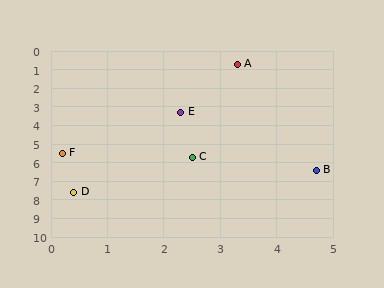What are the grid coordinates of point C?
Point C is at approximately (2.5, 5.7).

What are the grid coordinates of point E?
Point E is at approximately (2.3, 3.3).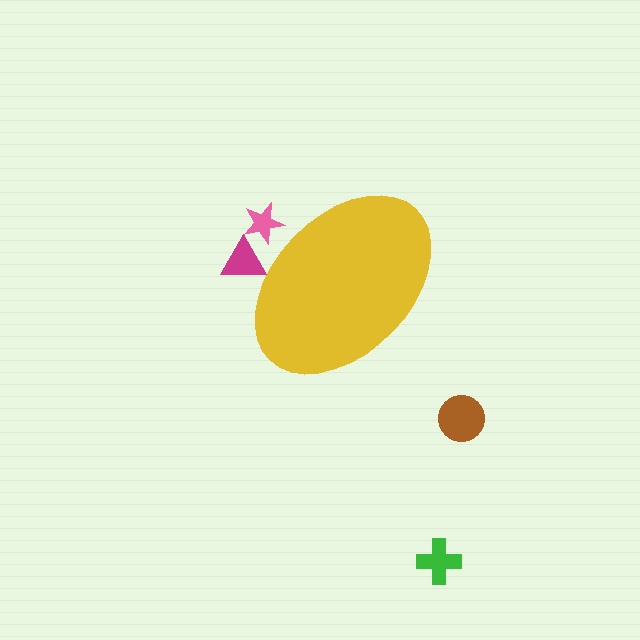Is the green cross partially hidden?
No, the green cross is fully visible.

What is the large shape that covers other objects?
A yellow ellipse.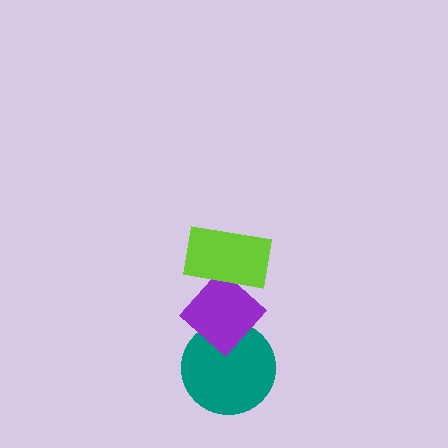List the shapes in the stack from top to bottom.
From top to bottom: the lime rectangle, the purple diamond, the teal circle.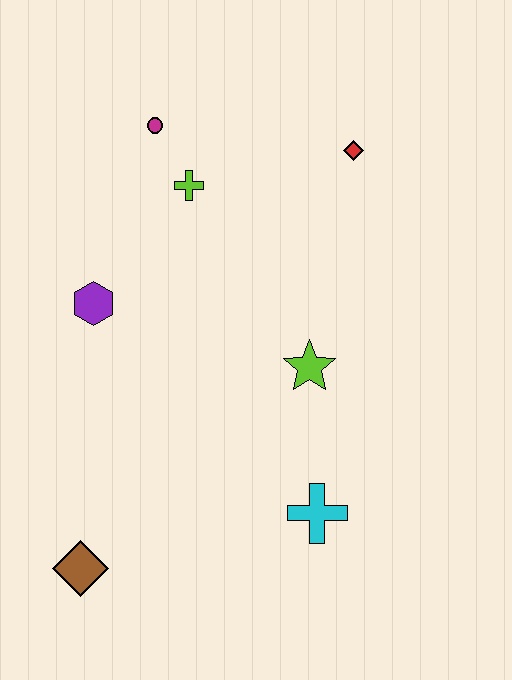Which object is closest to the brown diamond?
The cyan cross is closest to the brown diamond.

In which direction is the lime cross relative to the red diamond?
The lime cross is to the left of the red diamond.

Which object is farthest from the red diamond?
The brown diamond is farthest from the red diamond.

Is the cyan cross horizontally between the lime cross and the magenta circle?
No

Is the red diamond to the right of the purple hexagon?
Yes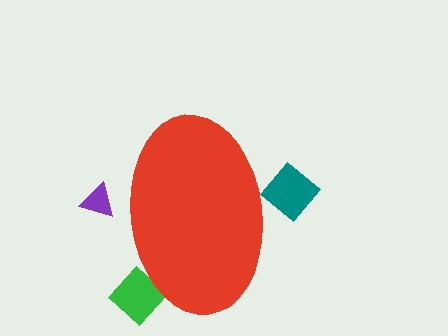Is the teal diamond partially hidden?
Yes, the teal diamond is partially hidden behind the red ellipse.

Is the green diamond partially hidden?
Yes, the green diamond is partially hidden behind the red ellipse.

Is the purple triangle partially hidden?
Yes, the purple triangle is partially hidden behind the red ellipse.